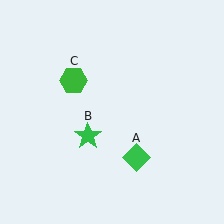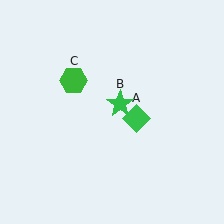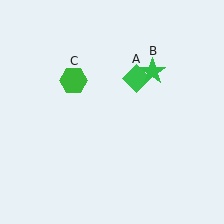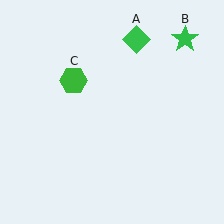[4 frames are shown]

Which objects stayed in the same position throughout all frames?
Green hexagon (object C) remained stationary.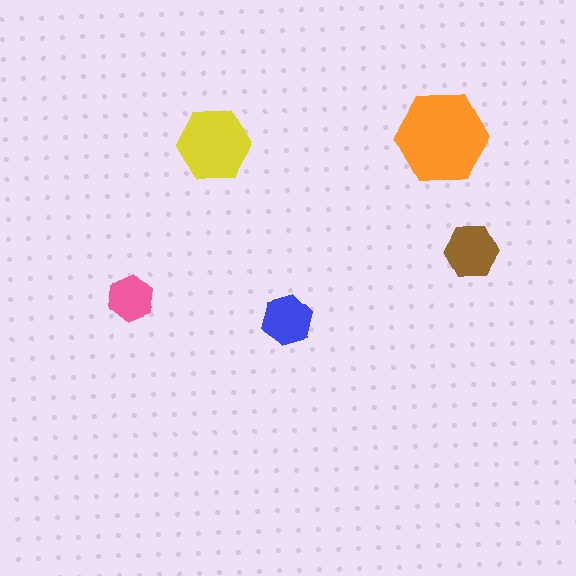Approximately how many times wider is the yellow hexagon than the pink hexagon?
About 1.5 times wider.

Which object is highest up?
The orange hexagon is topmost.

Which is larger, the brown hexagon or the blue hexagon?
The brown one.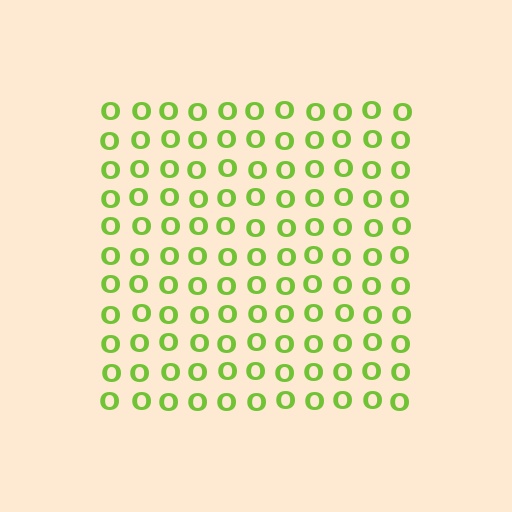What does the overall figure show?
The overall figure shows a square.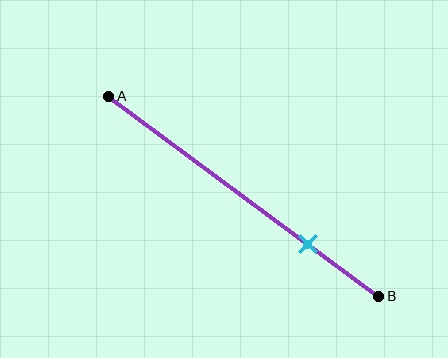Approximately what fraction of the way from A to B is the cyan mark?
The cyan mark is approximately 75% of the way from A to B.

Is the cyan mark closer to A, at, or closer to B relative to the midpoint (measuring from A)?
The cyan mark is closer to point B than the midpoint of segment AB.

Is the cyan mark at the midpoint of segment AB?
No, the mark is at about 75% from A, not at the 50% midpoint.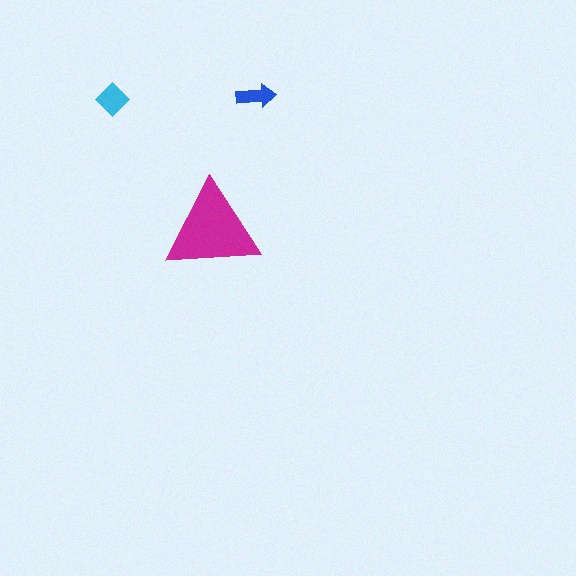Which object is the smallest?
The blue arrow.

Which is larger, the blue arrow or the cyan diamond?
The cyan diamond.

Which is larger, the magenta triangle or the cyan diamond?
The magenta triangle.